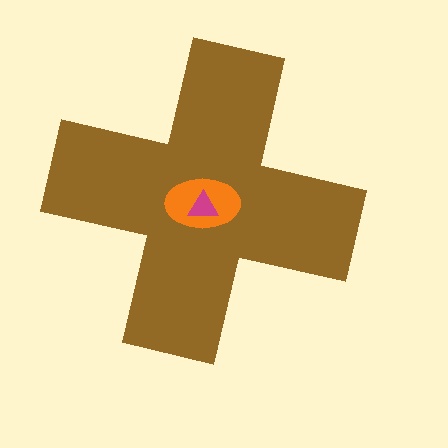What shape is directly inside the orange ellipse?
The magenta triangle.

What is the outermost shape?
The brown cross.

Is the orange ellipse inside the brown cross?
Yes.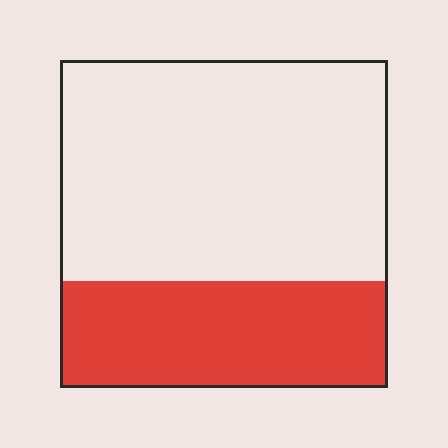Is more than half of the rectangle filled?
No.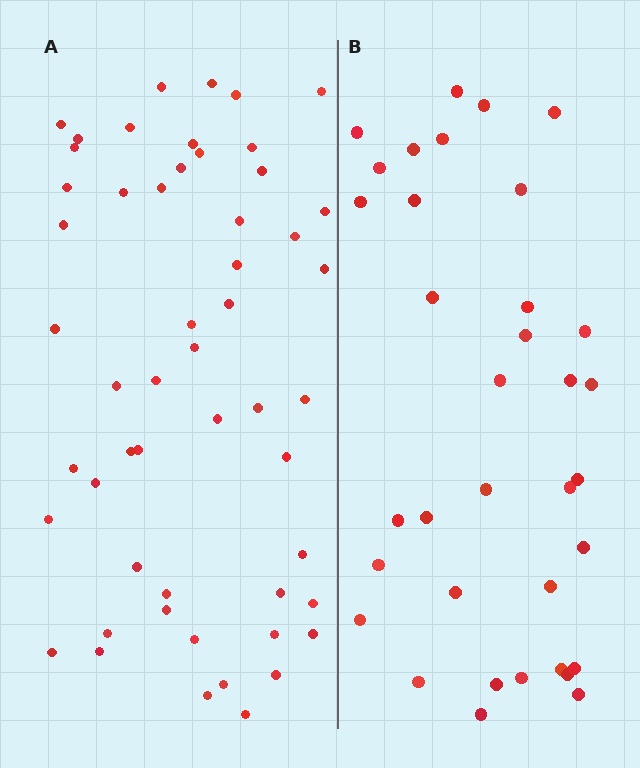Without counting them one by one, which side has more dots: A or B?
Region A (the left region) has more dots.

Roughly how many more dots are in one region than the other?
Region A has approximately 20 more dots than region B.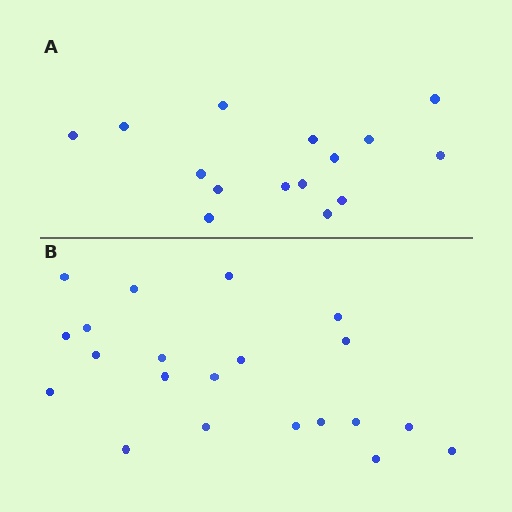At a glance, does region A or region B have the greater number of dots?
Region B (the bottom region) has more dots.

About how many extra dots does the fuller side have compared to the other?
Region B has about 6 more dots than region A.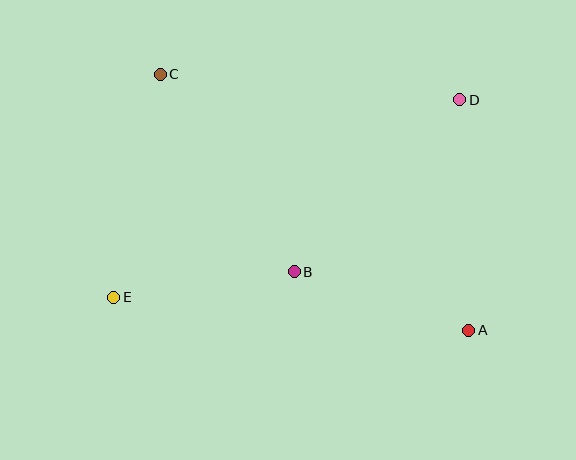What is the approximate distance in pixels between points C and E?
The distance between C and E is approximately 228 pixels.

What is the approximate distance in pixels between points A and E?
The distance between A and E is approximately 356 pixels.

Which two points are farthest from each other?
Points A and C are farthest from each other.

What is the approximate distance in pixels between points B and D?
The distance between B and D is approximately 239 pixels.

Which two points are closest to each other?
Points B and E are closest to each other.